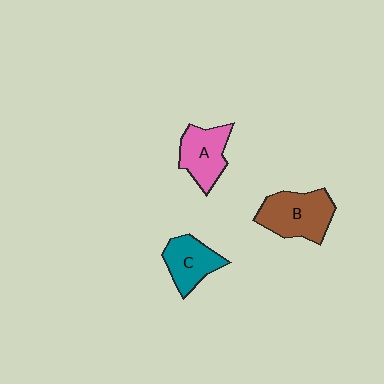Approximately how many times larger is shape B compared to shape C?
Approximately 1.4 times.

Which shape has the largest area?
Shape B (brown).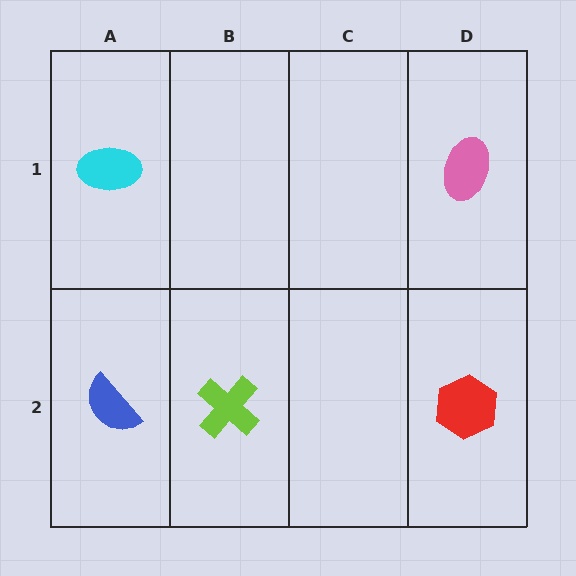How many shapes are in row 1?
2 shapes.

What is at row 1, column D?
A pink ellipse.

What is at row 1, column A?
A cyan ellipse.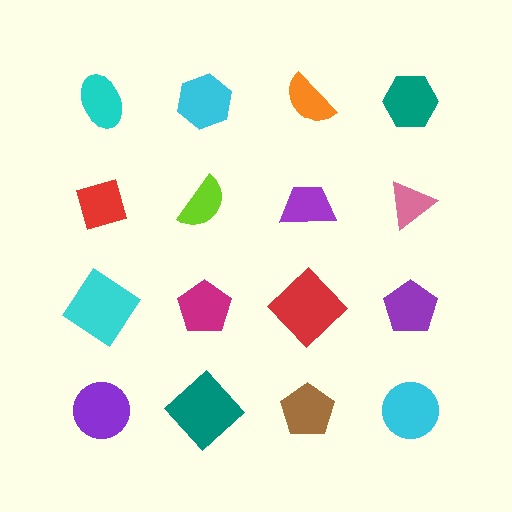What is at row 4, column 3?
A brown pentagon.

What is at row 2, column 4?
A pink triangle.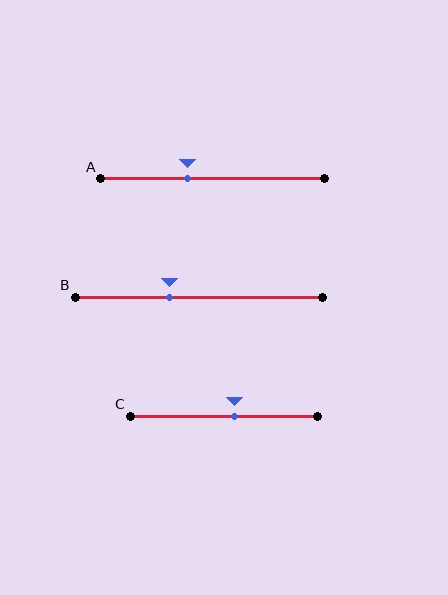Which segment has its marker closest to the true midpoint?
Segment C has its marker closest to the true midpoint.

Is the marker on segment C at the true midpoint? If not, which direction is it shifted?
No, the marker on segment C is shifted to the right by about 6% of the segment length.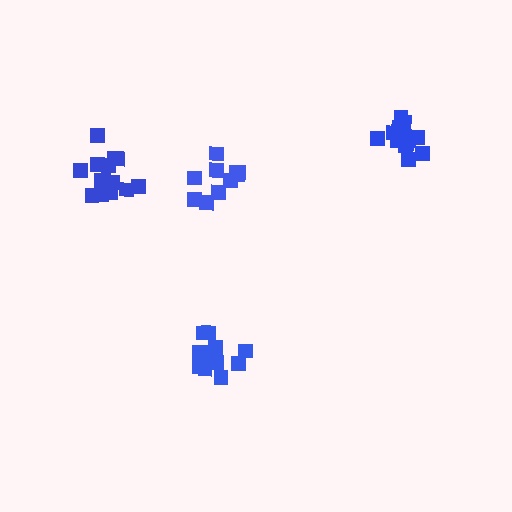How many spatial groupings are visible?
There are 4 spatial groupings.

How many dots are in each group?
Group 1: 13 dots, Group 2: 13 dots, Group 3: 10 dots, Group 4: 14 dots (50 total).